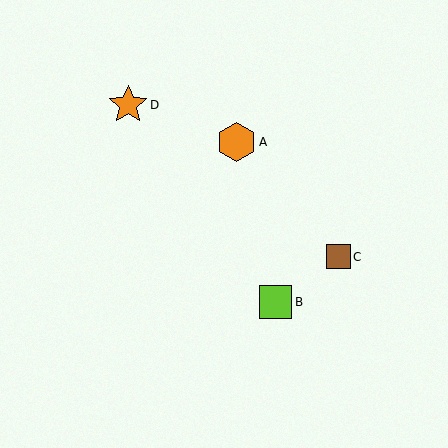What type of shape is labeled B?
Shape B is a lime square.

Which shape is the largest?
The orange hexagon (labeled A) is the largest.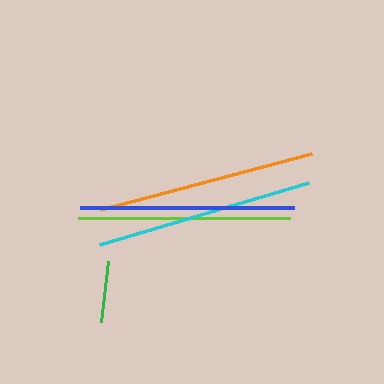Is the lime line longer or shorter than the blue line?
The blue line is longer than the lime line.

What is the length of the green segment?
The green segment is approximately 62 pixels long.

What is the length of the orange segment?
The orange segment is approximately 218 pixels long.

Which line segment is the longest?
The cyan line is the longest at approximately 218 pixels.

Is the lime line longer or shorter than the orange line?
The orange line is longer than the lime line.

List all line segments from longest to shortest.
From longest to shortest: cyan, orange, blue, lime, green.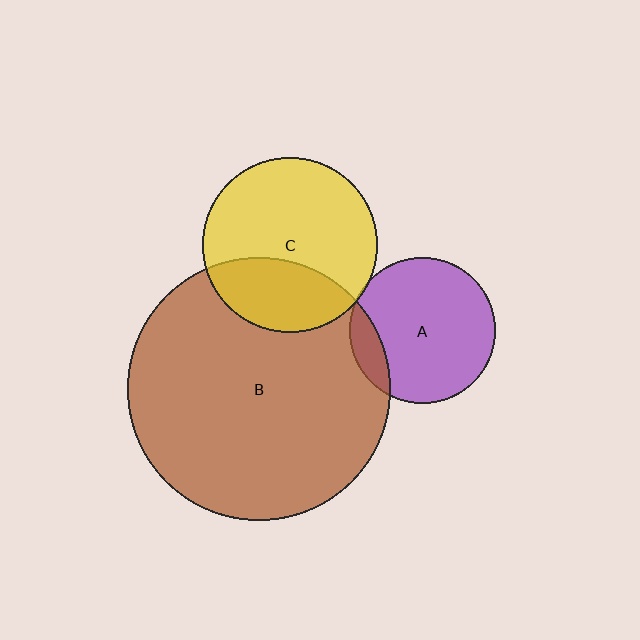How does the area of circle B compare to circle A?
Approximately 3.2 times.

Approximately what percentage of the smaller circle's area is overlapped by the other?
Approximately 15%.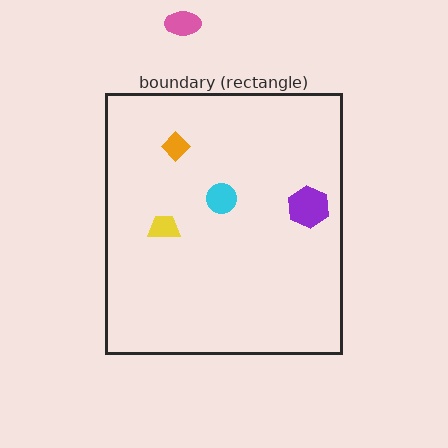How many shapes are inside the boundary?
4 inside, 1 outside.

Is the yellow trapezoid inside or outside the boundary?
Inside.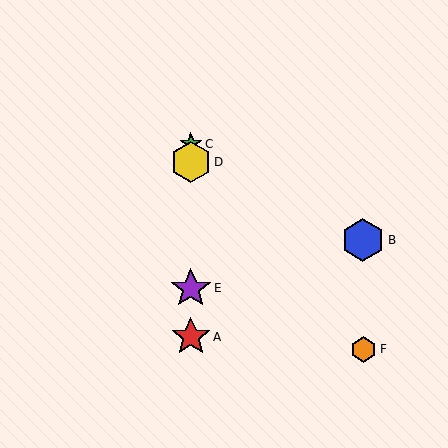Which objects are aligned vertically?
Objects A, C, D, E are aligned vertically.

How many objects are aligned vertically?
4 objects (A, C, D, E) are aligned vertically.